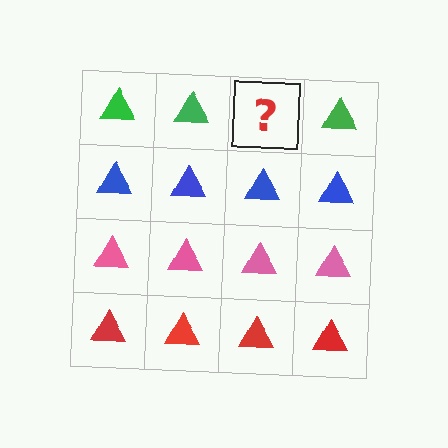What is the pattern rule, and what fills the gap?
The rule is that each row has a consistent color. The gap should be filled with a green triangle.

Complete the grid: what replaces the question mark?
The question mark should be replaced with a green triangle.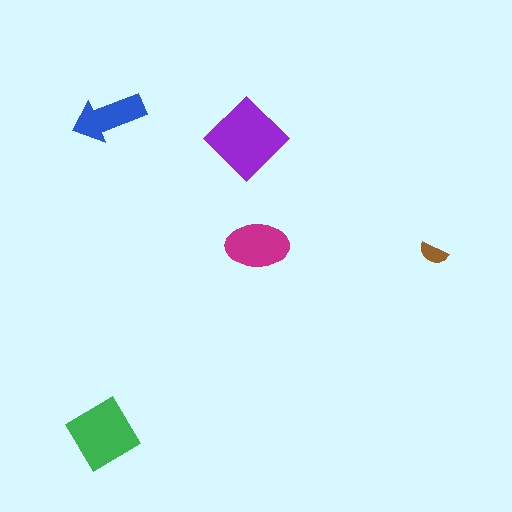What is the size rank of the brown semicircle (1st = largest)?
5th.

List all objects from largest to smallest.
The purple diamond, the green diamond, the magenta ellipse, the blue arrow, the brown semicircle.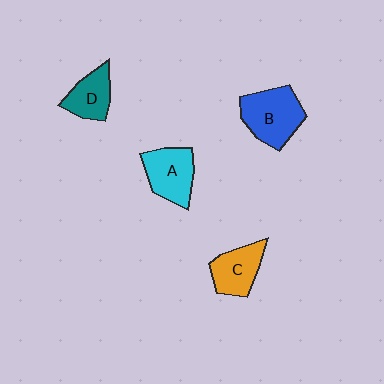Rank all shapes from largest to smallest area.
From largest to smallest: B (blue), A (cyan), C (orange), D (teal).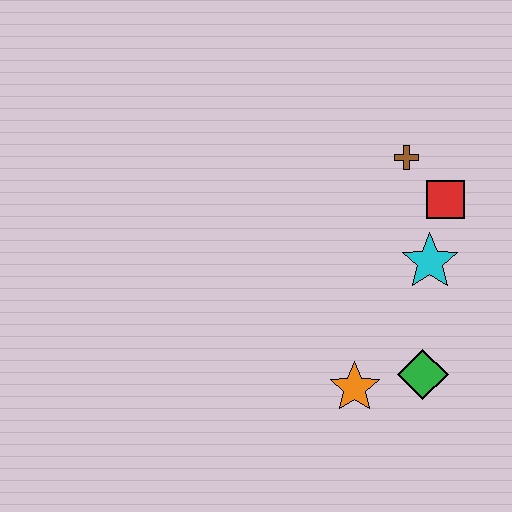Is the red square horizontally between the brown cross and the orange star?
No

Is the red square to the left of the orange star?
No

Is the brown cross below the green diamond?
No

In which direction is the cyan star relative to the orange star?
The cyan star is above the orange star.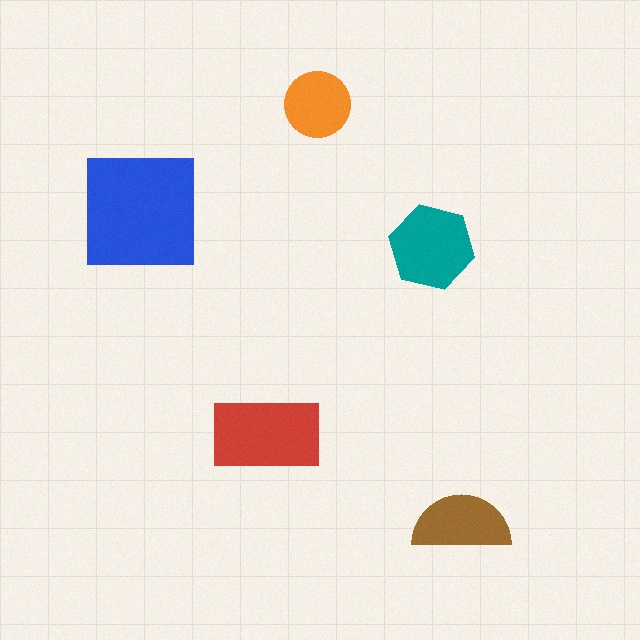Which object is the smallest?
The orange circle.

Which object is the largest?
The blue square.